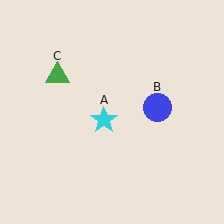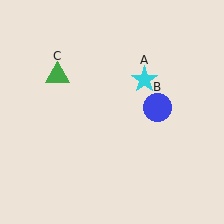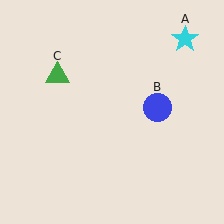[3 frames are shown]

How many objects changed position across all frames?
1 object changed position: cyan star (object A).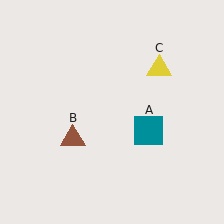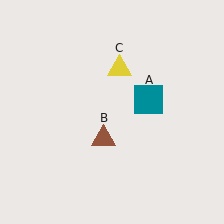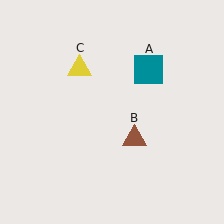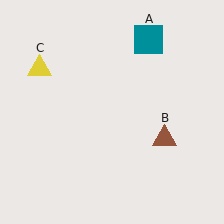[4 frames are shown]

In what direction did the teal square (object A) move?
The teal square (object A) moved up.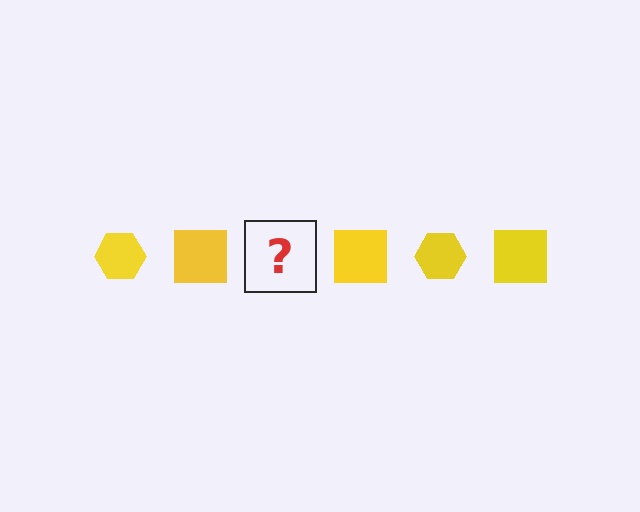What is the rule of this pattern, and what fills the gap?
The rule is that the pattern cycles through hexagon, square shapes in yellow. The gap should be filled with a yellow hexagon.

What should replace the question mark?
The question mark should be replaced with a yellow hexagon.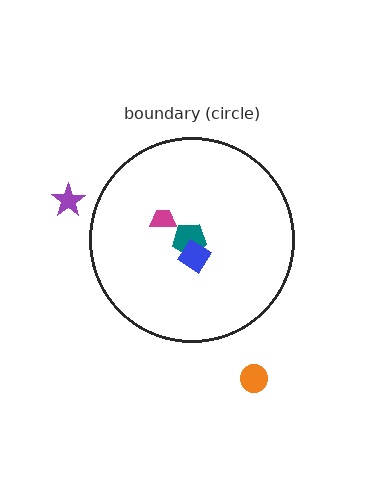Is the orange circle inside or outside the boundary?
Outside.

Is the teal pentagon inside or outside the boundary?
Inside.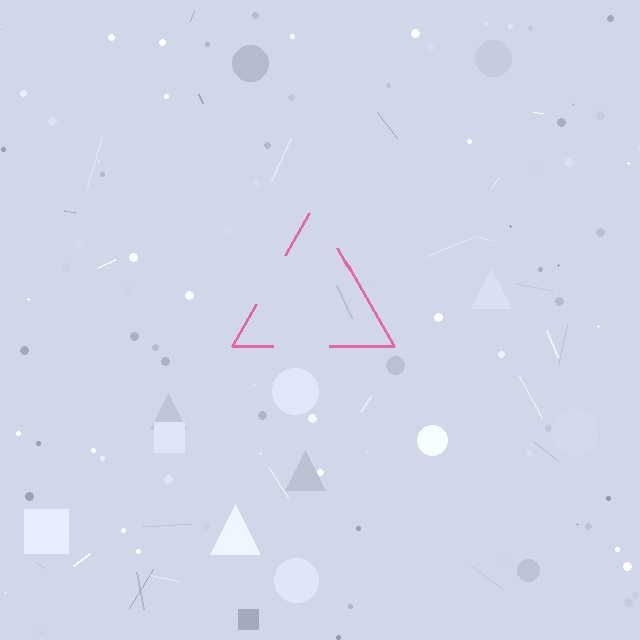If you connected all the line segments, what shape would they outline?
They would outline a triangle.